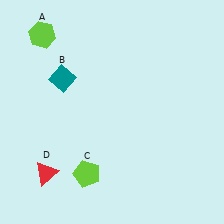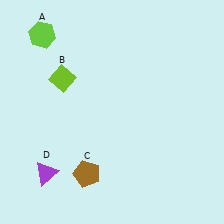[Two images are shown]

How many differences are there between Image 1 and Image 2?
There are 3 differences between the two images.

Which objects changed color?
B changed from teal to lime. C changed from lime to brown. D changed from red to purple.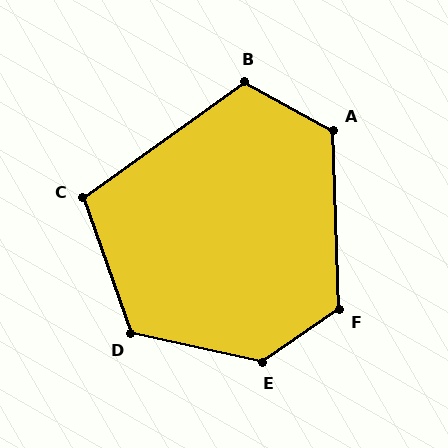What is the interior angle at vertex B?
Approximately 116 degrees (obtuse).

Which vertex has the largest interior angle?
E, at approximately 133 degrees.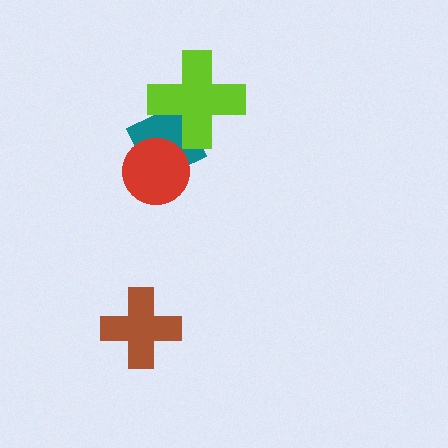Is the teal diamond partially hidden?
Yes, it is partially covered by another shape.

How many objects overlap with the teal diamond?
2 objects overlap with the teal diamond.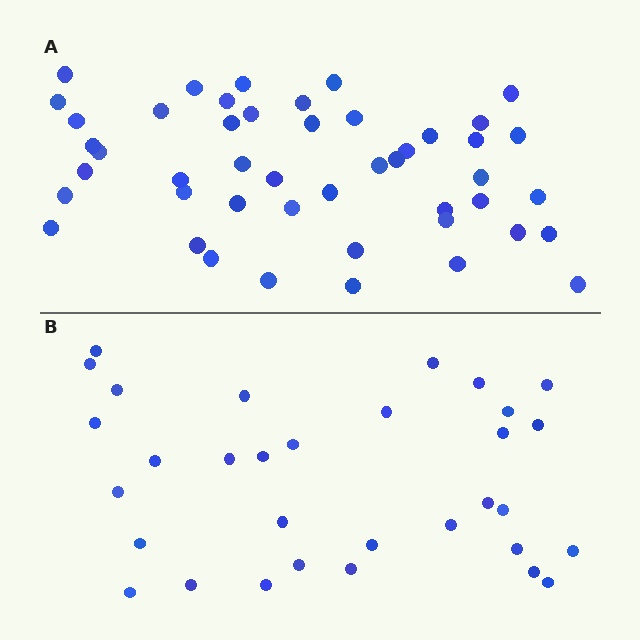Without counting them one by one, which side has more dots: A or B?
Region A (the top region) has more dots.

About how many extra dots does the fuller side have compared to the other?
Region A has approximately 15 more dots than region B.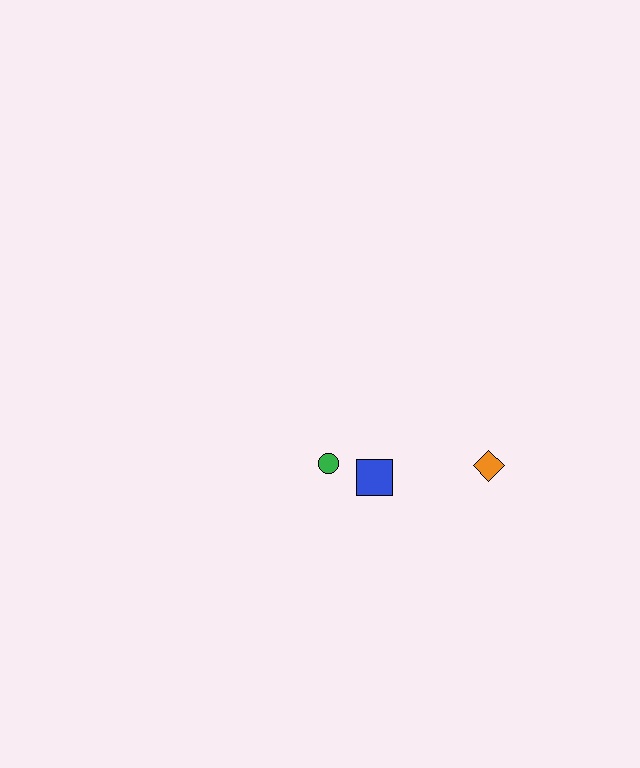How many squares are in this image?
There is 1 square.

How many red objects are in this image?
There are no red objects.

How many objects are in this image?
There are 3 objects.